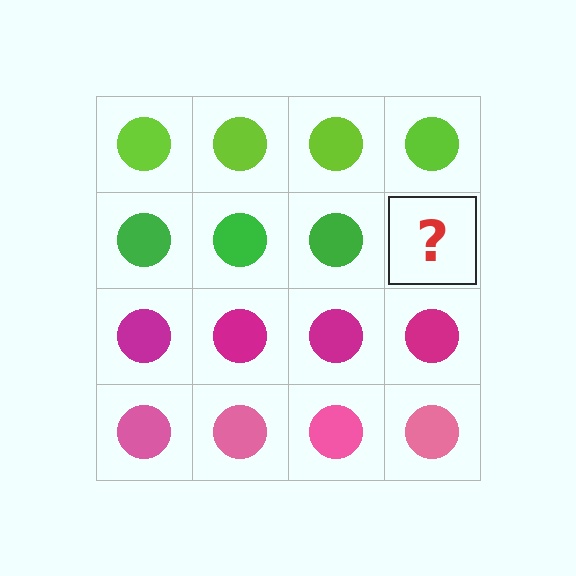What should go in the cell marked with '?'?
The missing cell should contain a green circle.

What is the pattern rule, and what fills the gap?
The rule is that each row has a consistent color. The gap should be filled with a green circle.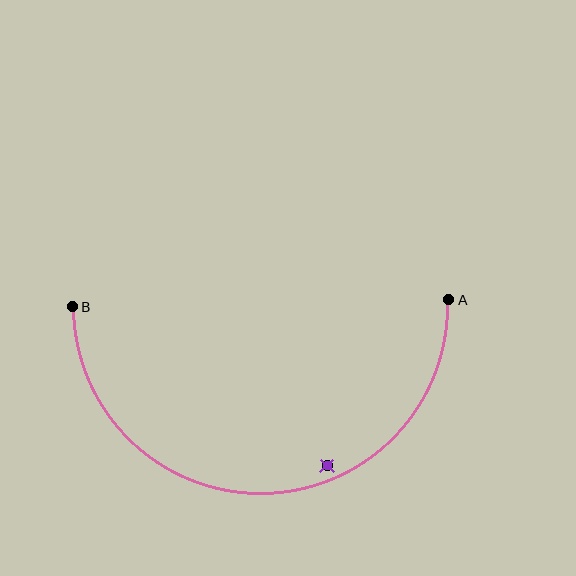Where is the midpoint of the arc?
The arc midpoint is the point on the curve farthest from the straight line joining A and B. It sits below that line.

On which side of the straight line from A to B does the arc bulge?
The arc bulges below the straight line connecting A and B.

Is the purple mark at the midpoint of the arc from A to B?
No — the purple mark does not lie on the arc at all. It sits slightly inside the curve.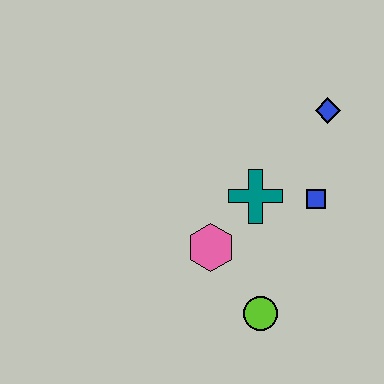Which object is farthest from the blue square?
The lime circle is farthest from the blue square.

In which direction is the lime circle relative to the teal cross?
The lime circle is below the teal cross.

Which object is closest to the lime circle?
The pink hexagon is closest to the lime circle.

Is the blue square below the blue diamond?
Yes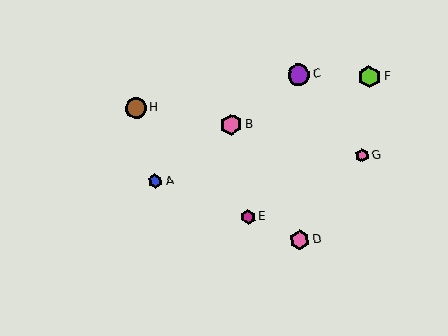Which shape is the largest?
The lime hexagon (labeled F) is the largest.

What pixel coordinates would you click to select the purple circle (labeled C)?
Click at (299, 75) to select the purple circle C.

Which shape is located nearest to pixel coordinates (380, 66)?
The lime hexagon (labeled F) at (369, 77) is nearest to that location.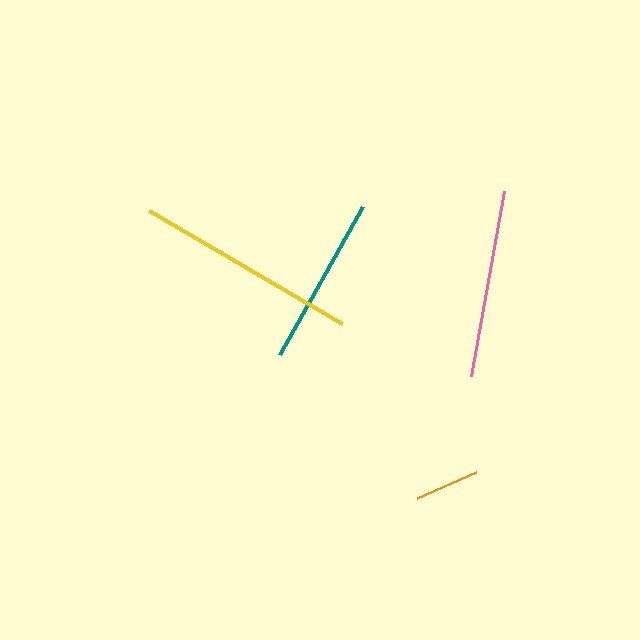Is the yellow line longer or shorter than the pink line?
The yellow line is longer than the pink line.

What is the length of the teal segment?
The teal segment is approximately 170 pixels long.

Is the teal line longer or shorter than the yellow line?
The yellow line is longer than the teal line.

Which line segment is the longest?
The yellow line is the longest at approximately 224 pixels.